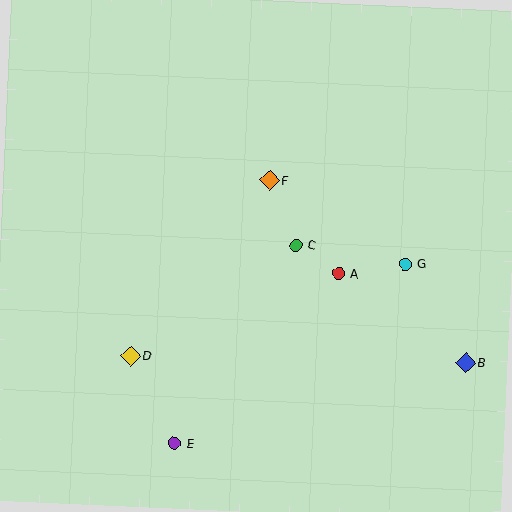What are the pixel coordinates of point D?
Point D is at (131, 356).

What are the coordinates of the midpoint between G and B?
The midpoint between G and B is at (435, 313).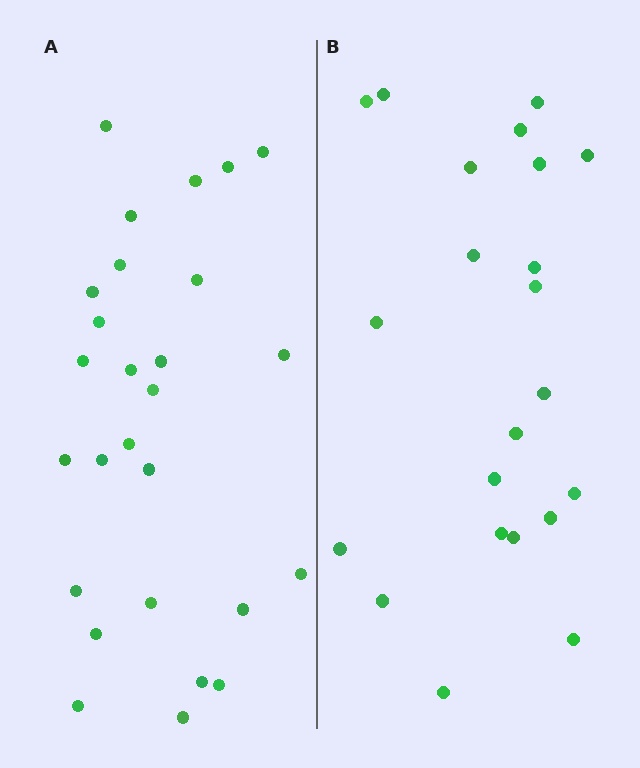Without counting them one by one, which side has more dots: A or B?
Region A (the left region) has more dots.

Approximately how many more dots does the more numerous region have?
Region A has about 5 more dots than region B.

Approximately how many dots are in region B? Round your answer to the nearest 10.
About 20 dots. (The exact count is 22, which rounds to 20.)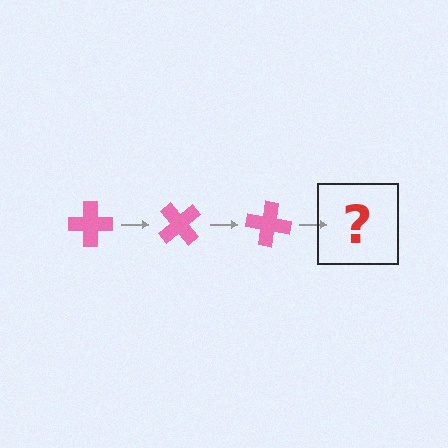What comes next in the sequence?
The next element should be a pink cross rotated 150 degrees.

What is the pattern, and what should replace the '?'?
The pattern is that the cross rotates 50 degrees each step. The '?' should be a pink cross rotated 150 degrees.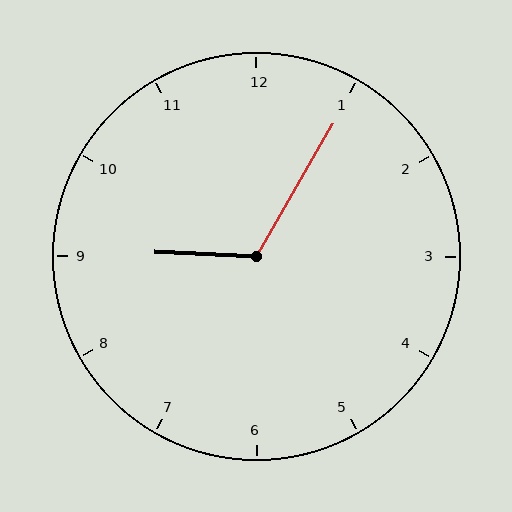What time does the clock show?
9:05.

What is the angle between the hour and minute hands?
Approximately 118 degrees.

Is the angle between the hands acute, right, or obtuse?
It is obtuse.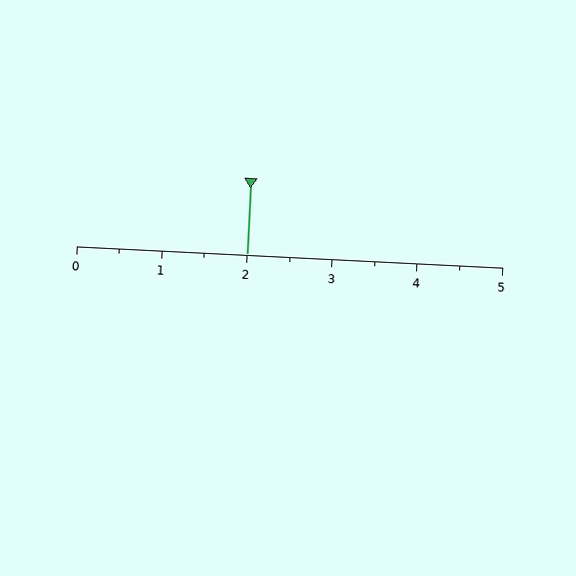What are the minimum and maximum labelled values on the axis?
The axis runs from 0 to 5.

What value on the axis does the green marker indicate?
The marker indicates approximately 2.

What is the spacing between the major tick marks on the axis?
The major ticks are spaced 1 apart.